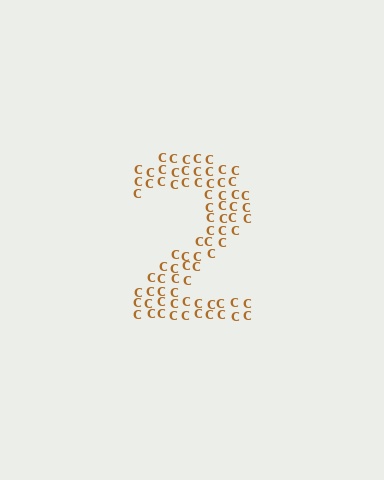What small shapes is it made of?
It is made of small letter C's.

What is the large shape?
The large shape is the digit 2.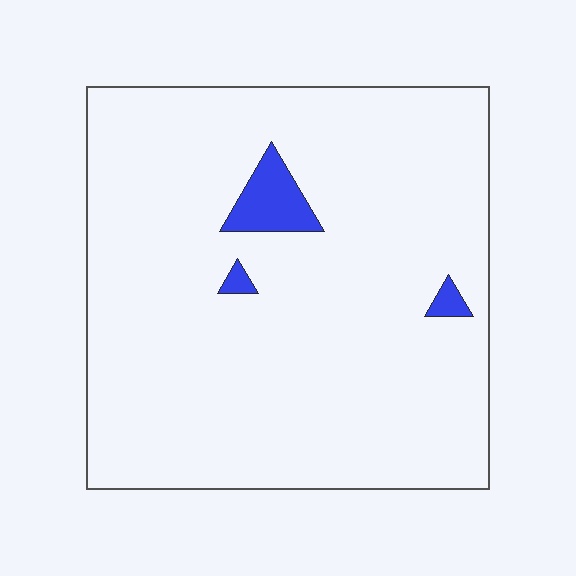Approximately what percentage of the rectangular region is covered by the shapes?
Approximately 5%.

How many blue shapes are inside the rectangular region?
3.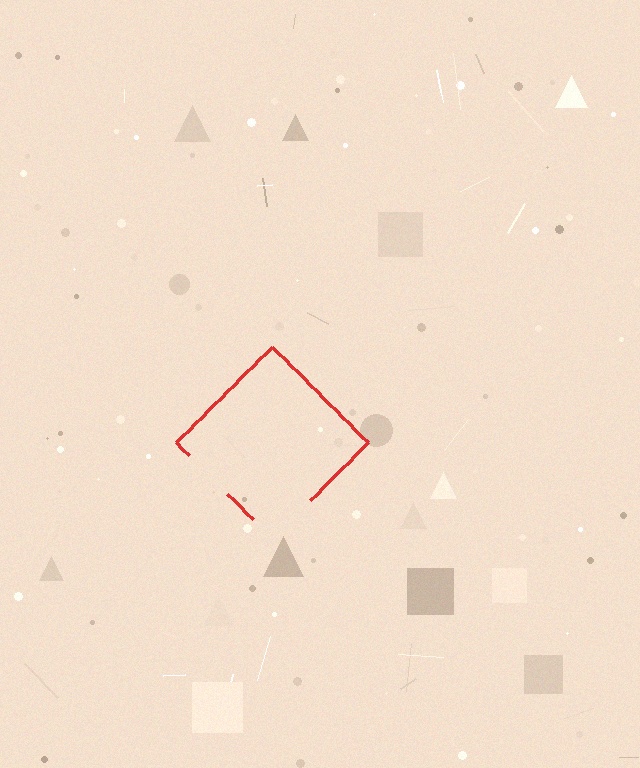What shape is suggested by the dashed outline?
The dashed outline suggests a diamond.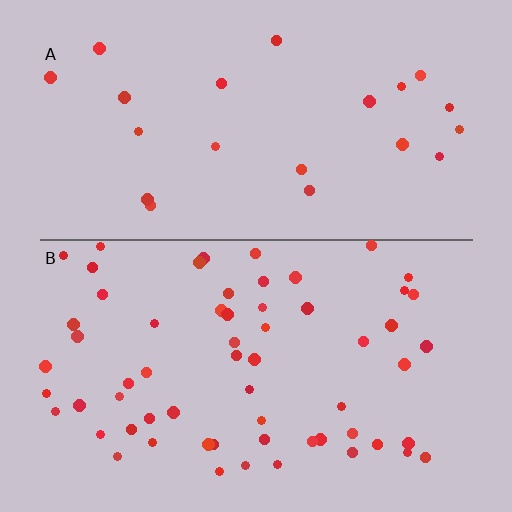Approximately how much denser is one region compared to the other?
Approximately 2.8× — region B over region A.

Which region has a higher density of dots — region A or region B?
B (the bottom).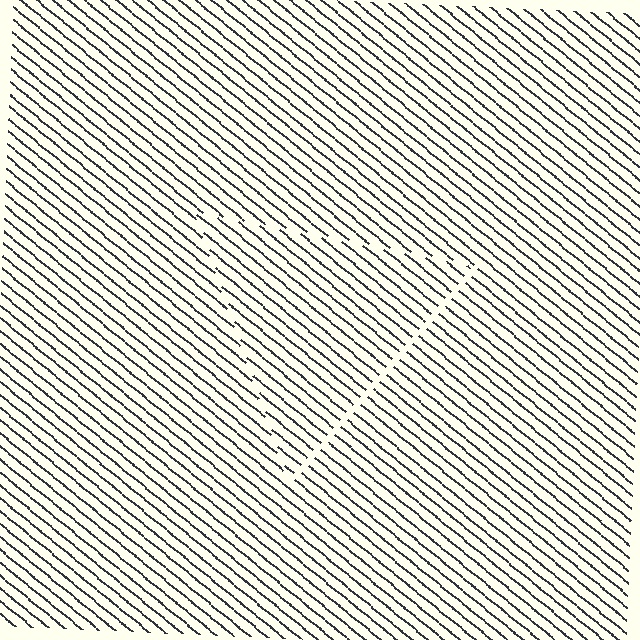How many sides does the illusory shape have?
3 sides — the line-ends trace a triangle.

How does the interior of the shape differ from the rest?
The interior of the shape contains the same grating, shifted by half a period — the contour is defined by the phase discontinuity where line-ends from the inner and outer gratings abut.